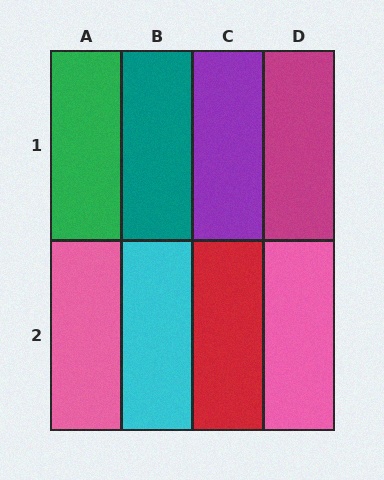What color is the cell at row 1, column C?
Purple.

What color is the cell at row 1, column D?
Magenta.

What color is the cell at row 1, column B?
Teal.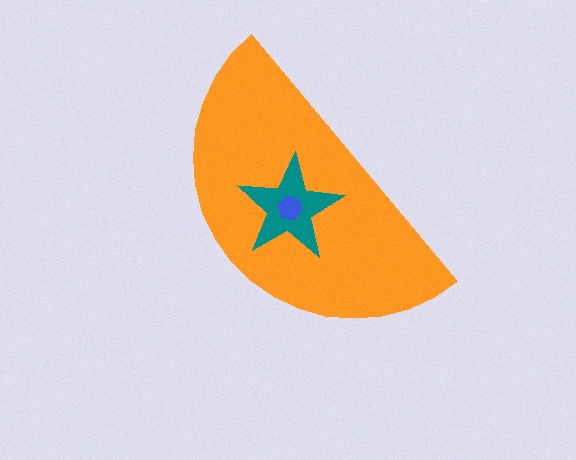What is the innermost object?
The blue hexagon.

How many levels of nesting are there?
3.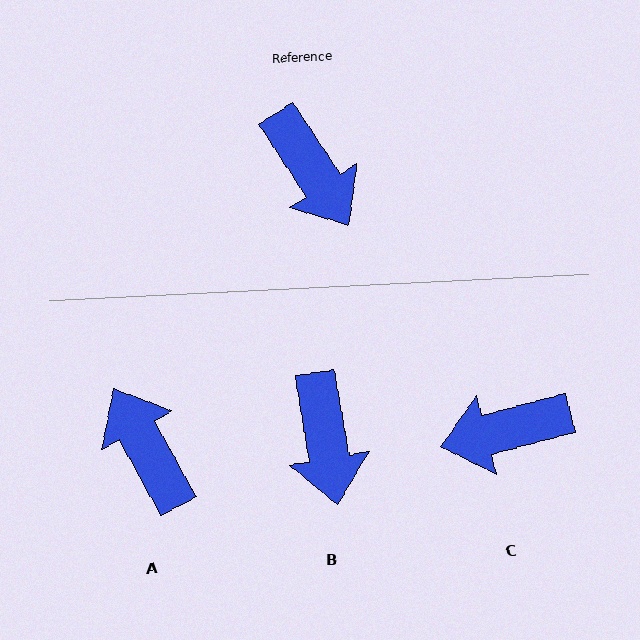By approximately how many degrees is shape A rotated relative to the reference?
Approximately 175 degrees counter-clockwise.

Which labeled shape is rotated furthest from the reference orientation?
A, about 175 degrees away.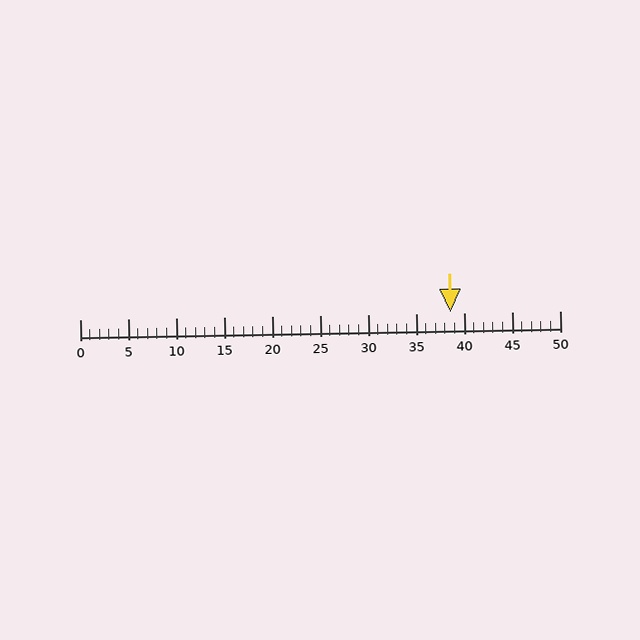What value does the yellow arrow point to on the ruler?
The yellow arrow points to approximately 39.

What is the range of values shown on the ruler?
The ruler shows values from 0 to 50.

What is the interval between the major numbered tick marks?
The major tick marks are spaced 5 units apart.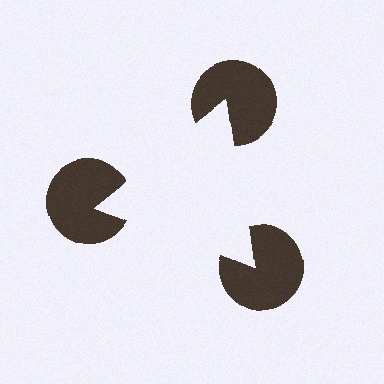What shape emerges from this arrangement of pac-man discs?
An illusory triangle — its edges are inferred from the aligned wedge cuts in the pac-man discs, not physically drawn.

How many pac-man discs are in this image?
There are 3 — one at each vertex of the illusory triangle.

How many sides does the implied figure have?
3 sides.